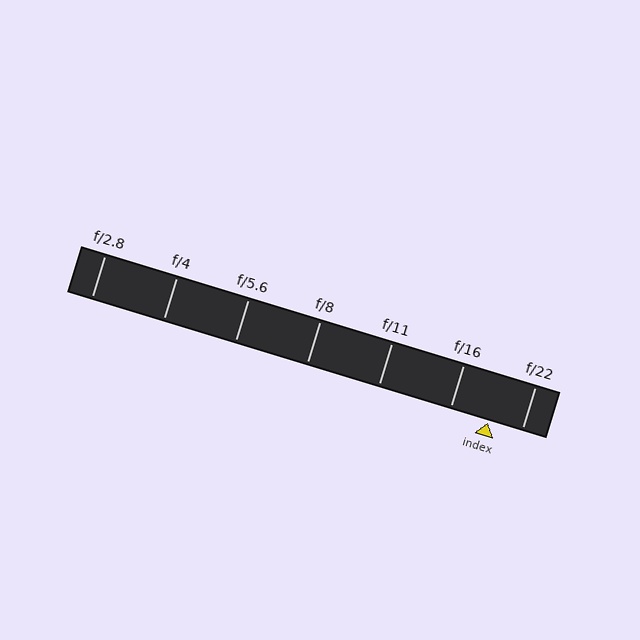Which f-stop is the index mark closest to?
The index mark is closest to f/22.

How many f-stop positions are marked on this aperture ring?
There are 7 f-stop positions marked.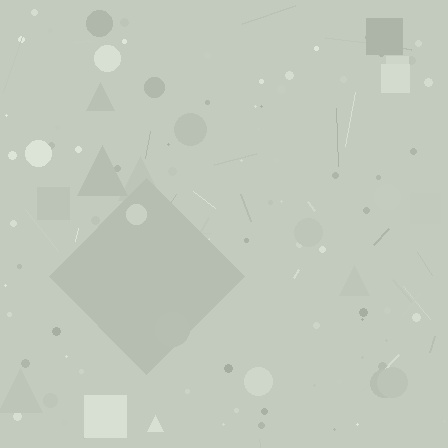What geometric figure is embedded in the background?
A diamond is embedded in the background.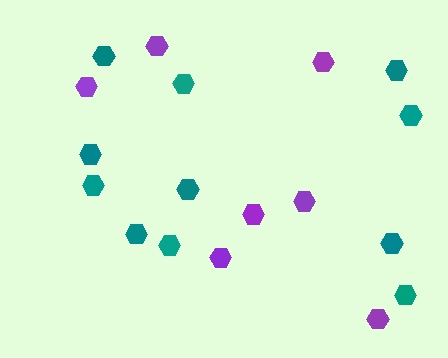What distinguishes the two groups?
There are 2 groups: one group of teal hexagons (11) and one group of purple hexagons (7).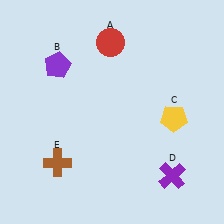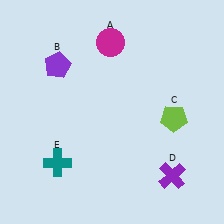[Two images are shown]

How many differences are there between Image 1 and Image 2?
There are 3 differences between the two images.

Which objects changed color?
A changed from red to magenta. C changed from yellow to lime. E changed from brown to teal.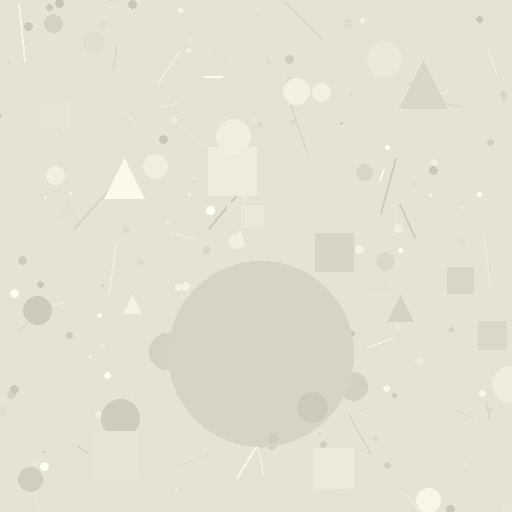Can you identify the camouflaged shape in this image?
The camouflaged shape is a circle.